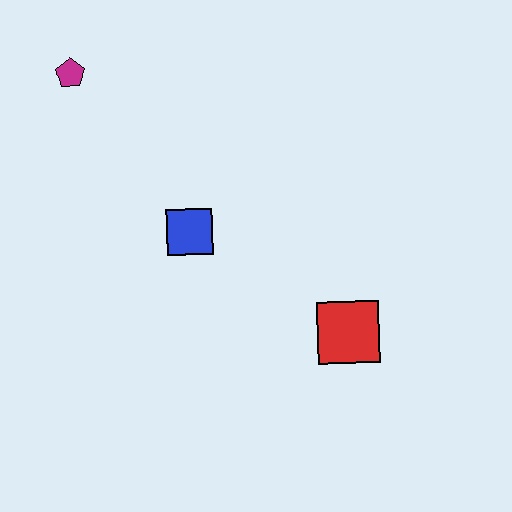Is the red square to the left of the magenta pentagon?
No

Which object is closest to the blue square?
The red square is closest to the blue square.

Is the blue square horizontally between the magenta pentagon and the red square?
Yes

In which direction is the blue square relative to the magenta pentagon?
The blue square is below the magenta pentagon.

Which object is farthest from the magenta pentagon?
The red square is farthest from the magenta pentagon.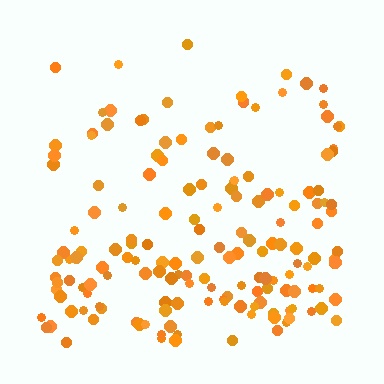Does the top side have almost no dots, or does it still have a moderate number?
Still a moderate number, just noticeably fewer than the bottom.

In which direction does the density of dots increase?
From top to bottom, with the bottom side densest.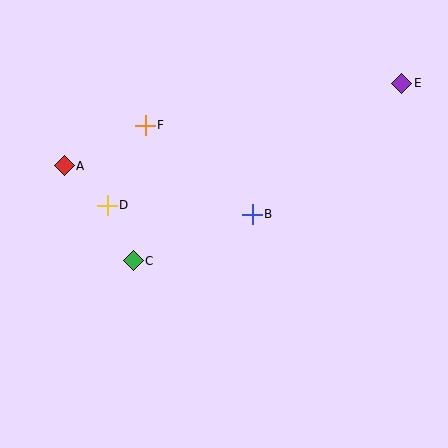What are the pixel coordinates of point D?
Point D is at (107, 205).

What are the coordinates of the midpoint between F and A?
The midpoint between F and A is at (105, 145).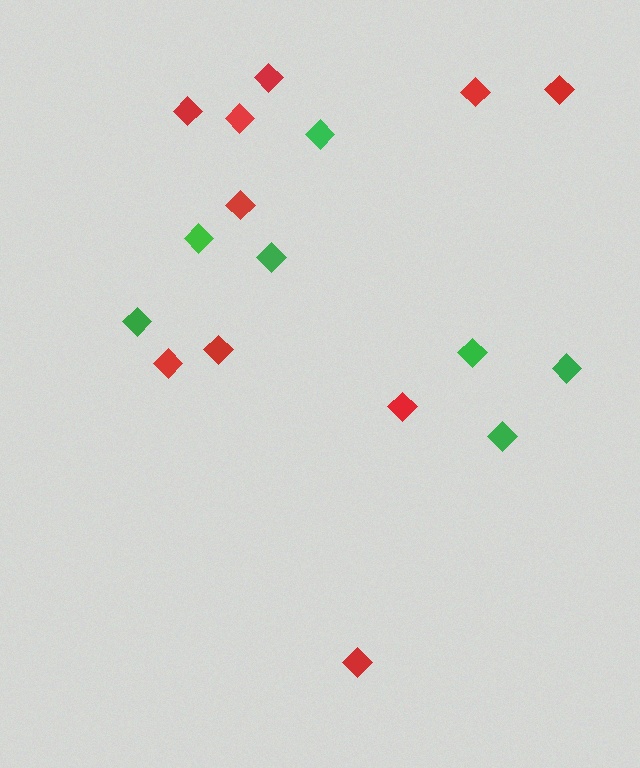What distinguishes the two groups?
There are 2 groups: one group of red diamonds (10) and one group of green diamonds (7).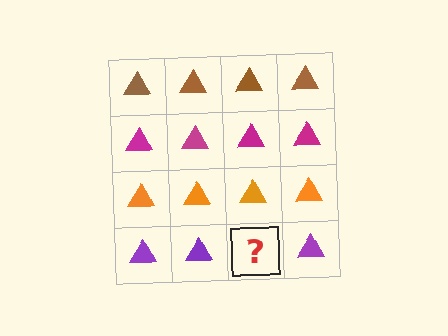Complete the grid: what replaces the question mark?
The question mark should be replaced with a purple triangle.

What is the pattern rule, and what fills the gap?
The rule is that each row has a consistent color. The gap should be filled with a purple triangle.